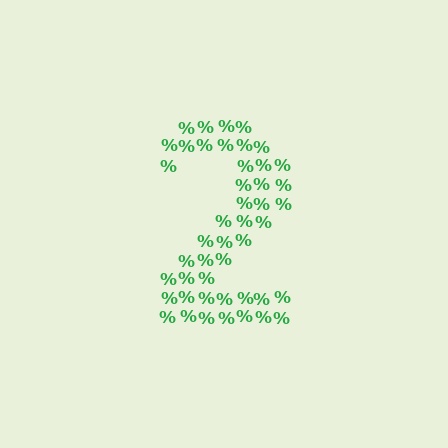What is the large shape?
The large shape is the digit 2.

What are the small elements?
The small elements are percent signs.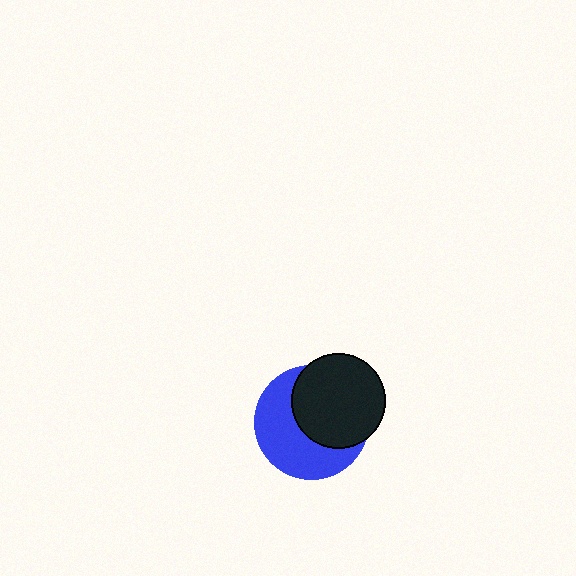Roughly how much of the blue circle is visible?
About half of it is visible (roughly 51%).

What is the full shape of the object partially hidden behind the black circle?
The partially hidden object is a blue circle.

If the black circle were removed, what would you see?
You would see the complete blue circle.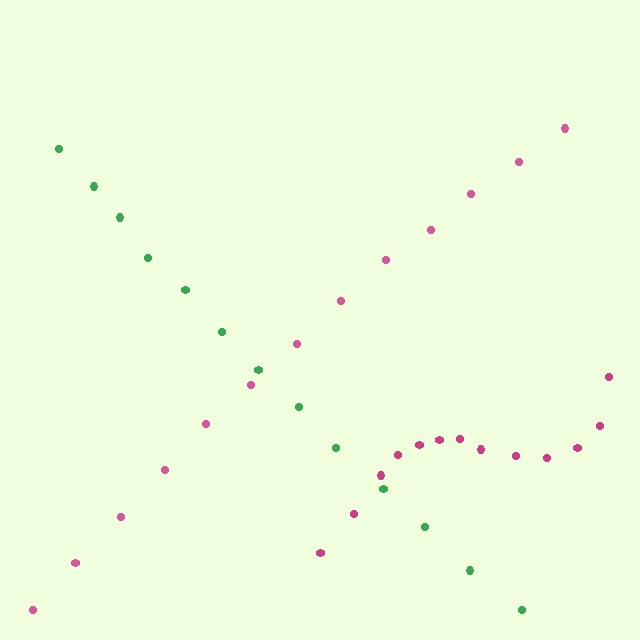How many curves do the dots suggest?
There are 3 distinct paths.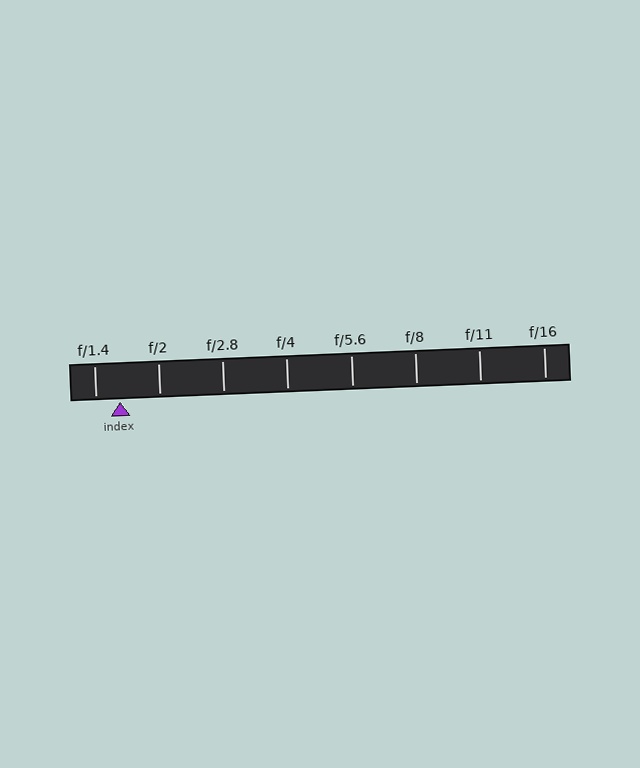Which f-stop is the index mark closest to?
The index mark is closest to f/1.4.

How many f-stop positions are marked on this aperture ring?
There are 8 f-stop positions marked.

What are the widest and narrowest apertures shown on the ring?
The widest aperture shown is f/1.4 and the narrowest is f/16.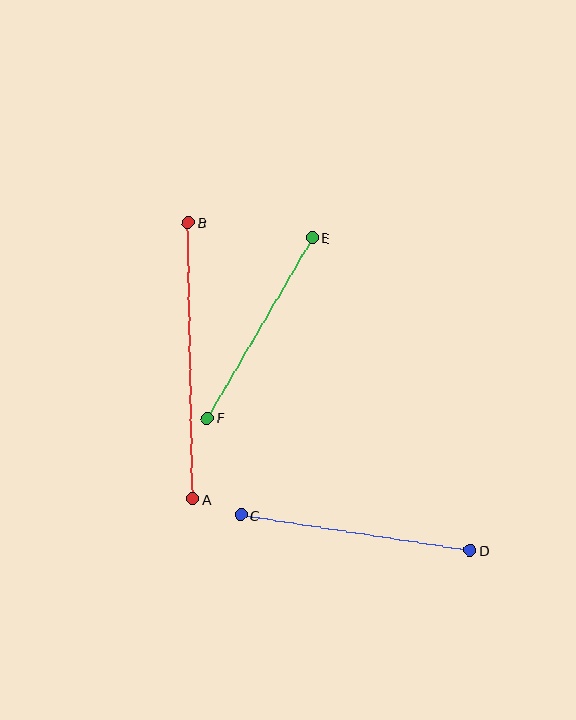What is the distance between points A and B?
The distance is approximately 277 pixels.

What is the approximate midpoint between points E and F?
The midpoint is at approximately (260, 328) pixels.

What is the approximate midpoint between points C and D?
The midpoint is at approximately (355, 533) pixels.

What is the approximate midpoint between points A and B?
The midpoint is at approximately (190, 361) pixels.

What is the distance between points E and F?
The distance is approximately 209 pixels.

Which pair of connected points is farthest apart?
Points A and B are farthest apart.